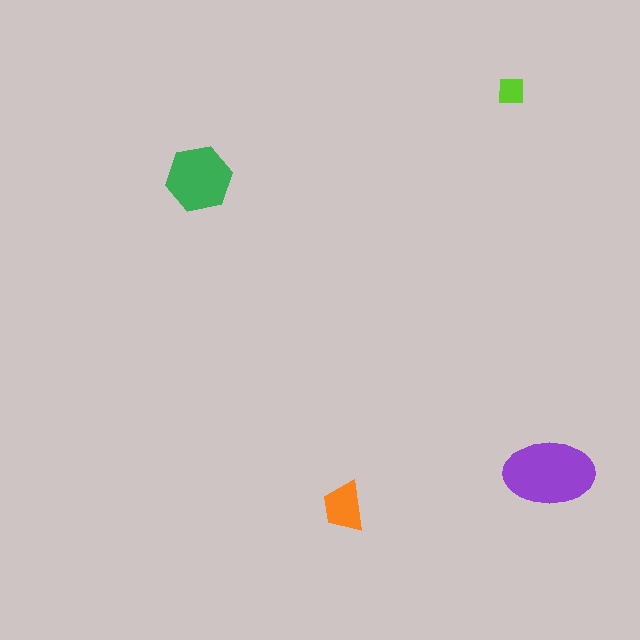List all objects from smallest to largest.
The lime square, the orange trapezoid, the green hexagon, the purple ellipse.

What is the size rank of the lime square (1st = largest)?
4th.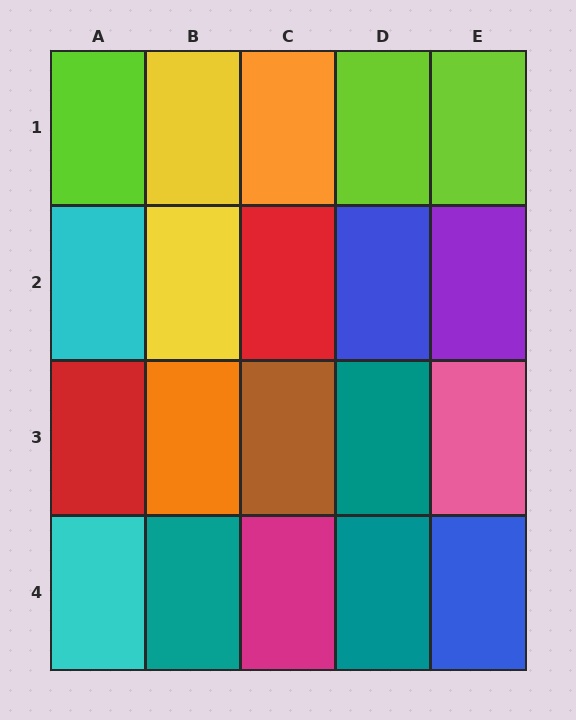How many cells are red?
2 cells are red.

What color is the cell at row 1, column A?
Lime.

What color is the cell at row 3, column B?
Orange.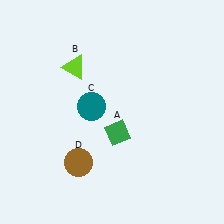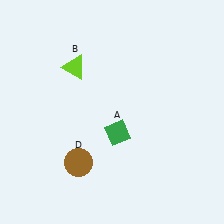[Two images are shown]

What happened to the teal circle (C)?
The teal circle (C) was removed in Image 2. It was in the top-left area of Image 1.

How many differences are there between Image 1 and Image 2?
There is 1 difference between the two images.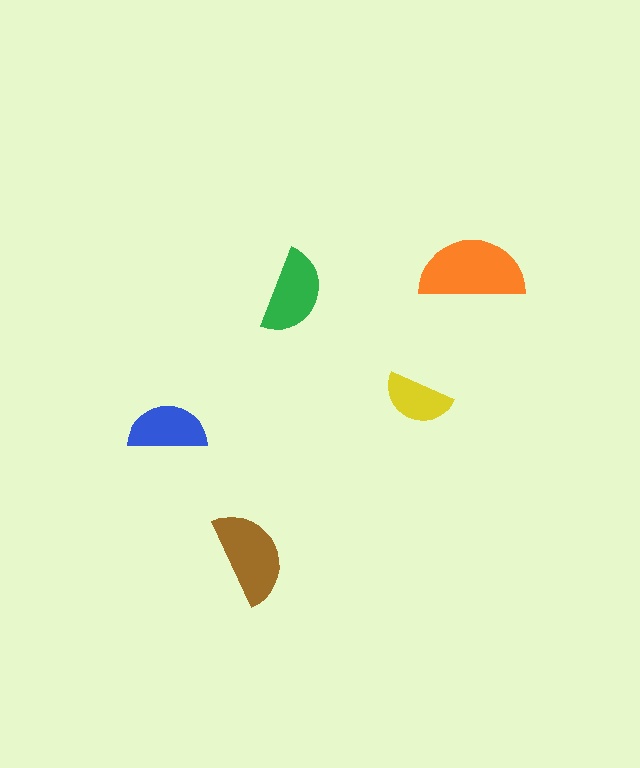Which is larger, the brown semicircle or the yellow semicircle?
The brown one.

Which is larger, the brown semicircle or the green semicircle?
The brown one.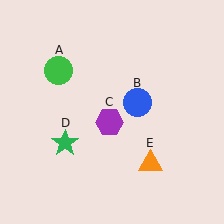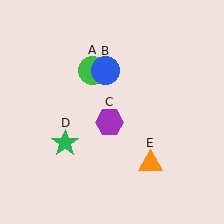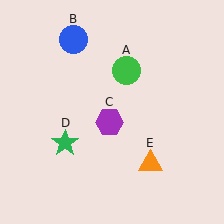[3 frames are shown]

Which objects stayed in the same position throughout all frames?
Purple hexagon (object C) and green star (object D) and orange triangle (object E) remained stationary.